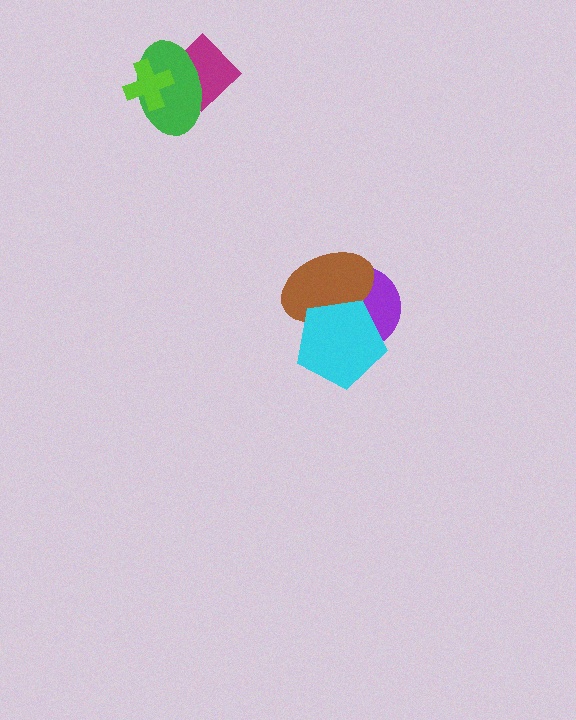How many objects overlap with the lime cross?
1 object overlaps with the lime cross.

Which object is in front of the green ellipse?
The lime cross is in front of the green ellipse.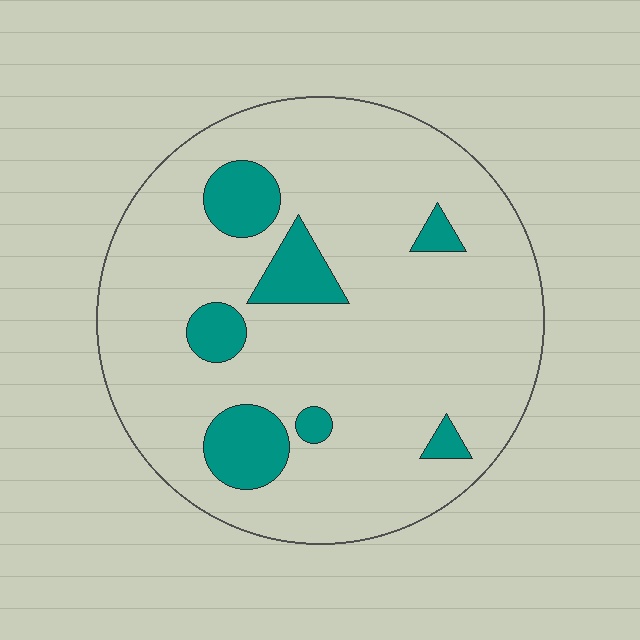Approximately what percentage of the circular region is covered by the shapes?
Approximately 15%.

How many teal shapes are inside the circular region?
7.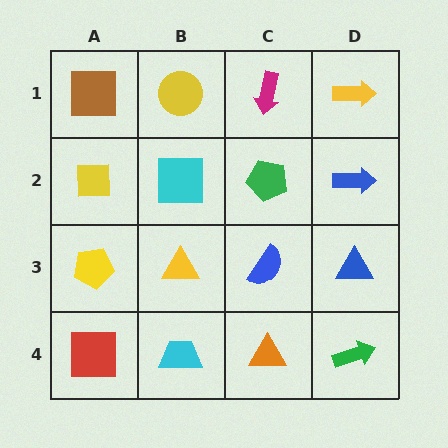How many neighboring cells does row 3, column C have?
4.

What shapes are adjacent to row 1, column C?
A green pentagon (row 2, column C), a yellow circle (row 1, column B), a yellow arrow (row 1, column D).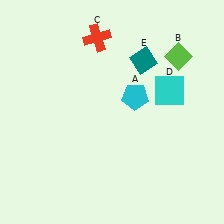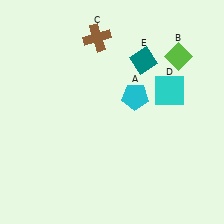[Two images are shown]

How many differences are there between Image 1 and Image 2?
There is 1 difference between the two images.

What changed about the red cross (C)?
In Image 1, C is red. In Image 2, it changed to brown.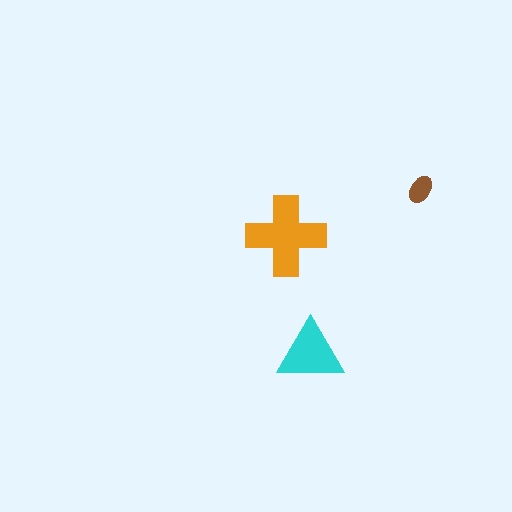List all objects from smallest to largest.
The brown ellipse, the cyan triangle, the orange cross.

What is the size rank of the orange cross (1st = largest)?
1st.